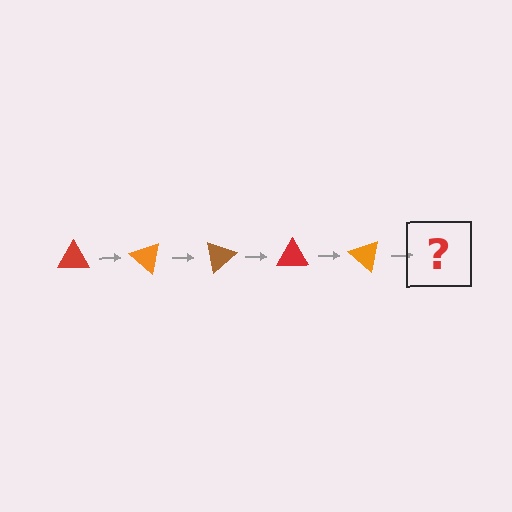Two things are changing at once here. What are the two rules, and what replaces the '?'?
The two rules are that it rotates 40 degrees each step and the color cycles through red, orange, and brown. The '?' should be a brown triangle, rotated 200 degrees from the start.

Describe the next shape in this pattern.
It should be a brown triangle, rotated 200 degrees from the start.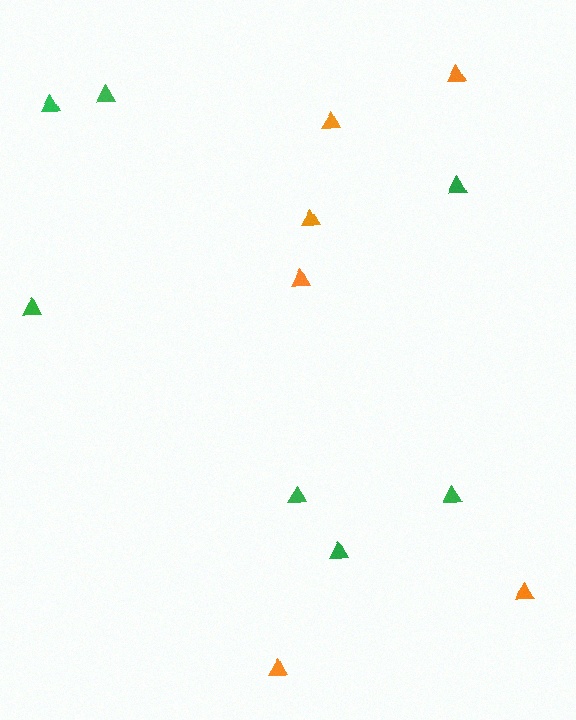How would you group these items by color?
There are 2 groups: one group of green triangles (7) and one group of orange triangles (6).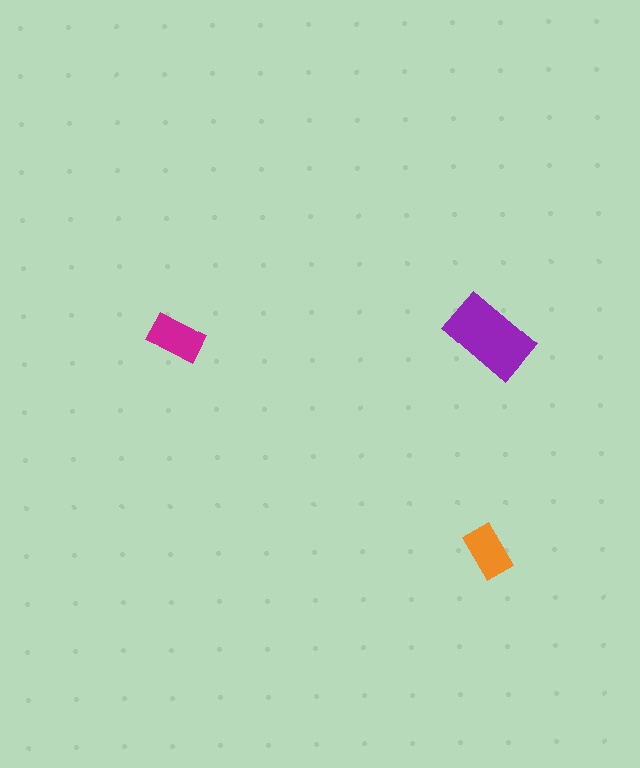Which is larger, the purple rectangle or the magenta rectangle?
The purple one.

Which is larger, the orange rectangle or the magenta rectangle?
The magenta one.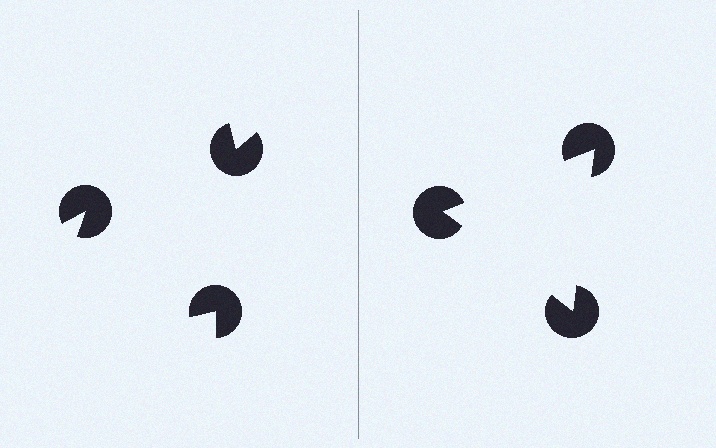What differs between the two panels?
The pac-man discs are positioned identically on both sides; only the wedge orientations differ. On the right they align to a triangle; on the left they are misaligned.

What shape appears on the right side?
An illusory triangle.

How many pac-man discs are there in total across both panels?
6 — 3 on each side.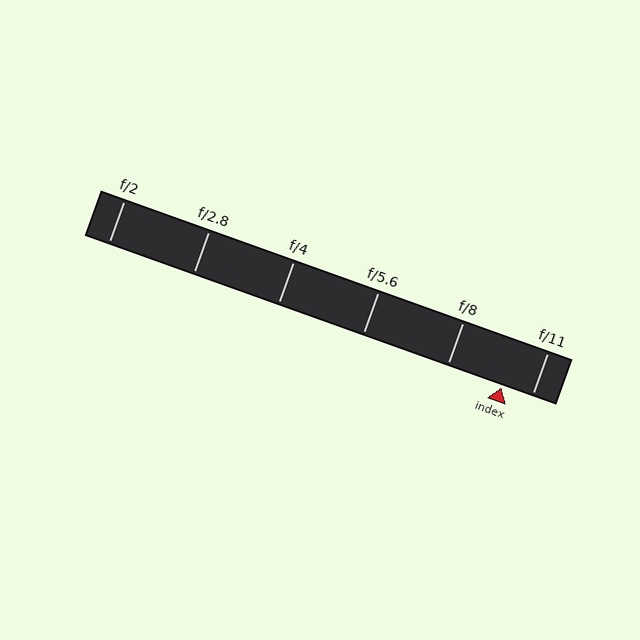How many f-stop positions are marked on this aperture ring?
There are 6 f-stop positions marked.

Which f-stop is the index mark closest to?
The index mark is closest to f/11.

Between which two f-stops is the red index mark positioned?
The index mark is between f/8 and f/11.